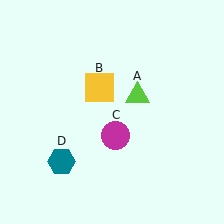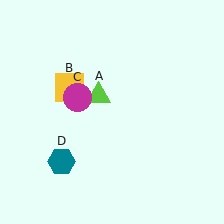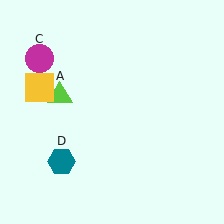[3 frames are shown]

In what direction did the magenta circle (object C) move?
The magenta circle (object C) moved up and to the left.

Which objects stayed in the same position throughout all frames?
Teal hexagon (object D) remained stationary.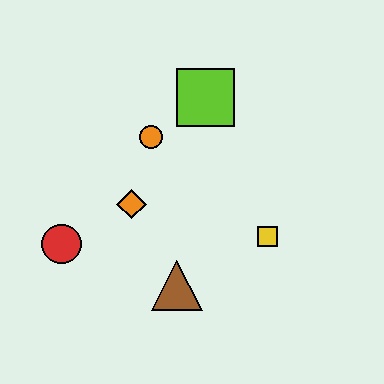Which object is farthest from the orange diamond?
The yellow square is farthest from the orange diamond.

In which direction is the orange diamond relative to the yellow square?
The orange diamond is to the left of the yellow square.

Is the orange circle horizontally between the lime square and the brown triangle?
No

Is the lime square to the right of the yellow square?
No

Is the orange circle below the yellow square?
No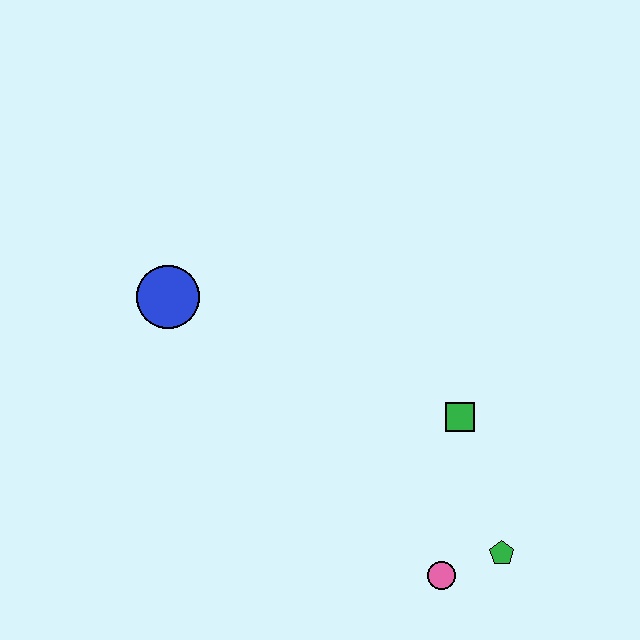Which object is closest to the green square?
The green pentagon is closest to the green square.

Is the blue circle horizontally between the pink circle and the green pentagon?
No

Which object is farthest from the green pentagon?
The blue circle is farthest from the green pentagon.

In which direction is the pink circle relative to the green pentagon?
The pink circle is to the left of the green pentagon.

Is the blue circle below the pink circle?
No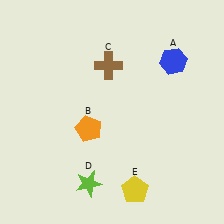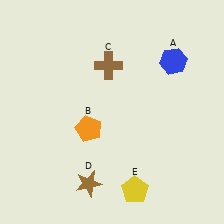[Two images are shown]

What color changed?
The star (D) changed from lime in Image 1 to brown in Image 2.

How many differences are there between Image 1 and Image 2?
There is 1 difference between the two images.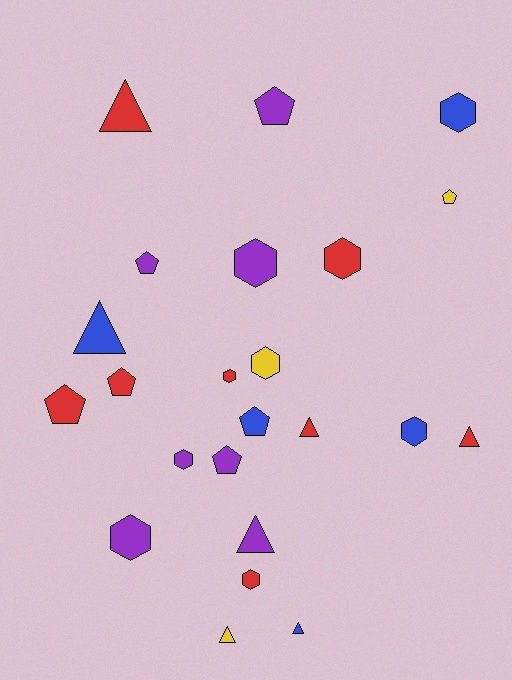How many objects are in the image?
There are 23 objects.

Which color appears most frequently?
Red, with 8 objects.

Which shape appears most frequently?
Hexagon, with 9 objects.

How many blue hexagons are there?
There are 2 blue hexagons.